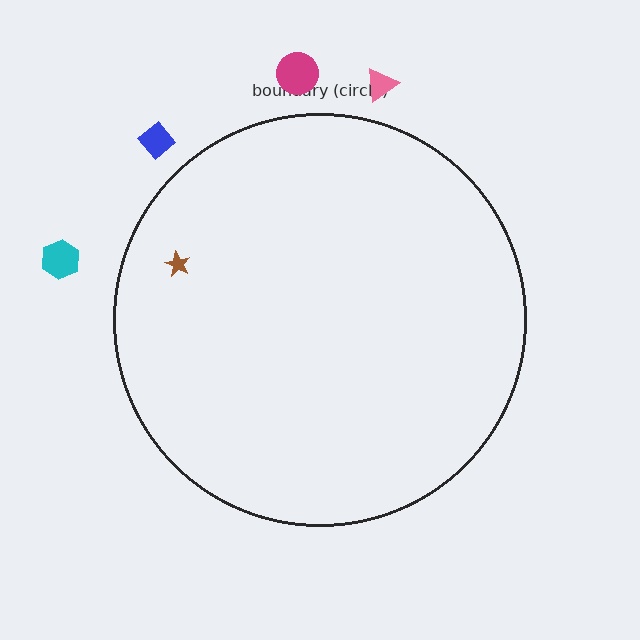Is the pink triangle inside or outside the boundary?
Outside.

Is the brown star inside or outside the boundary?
Inside.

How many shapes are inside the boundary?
1 inside, 4 outside.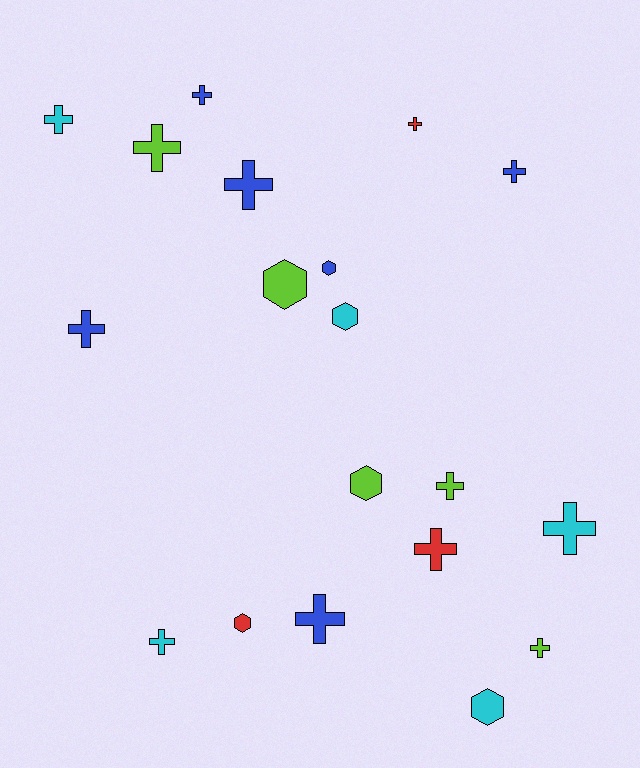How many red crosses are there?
There are 2 red crosses.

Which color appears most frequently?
Blue, with 6 objects.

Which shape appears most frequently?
Cross, with 13 objects.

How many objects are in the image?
There are 19 objects.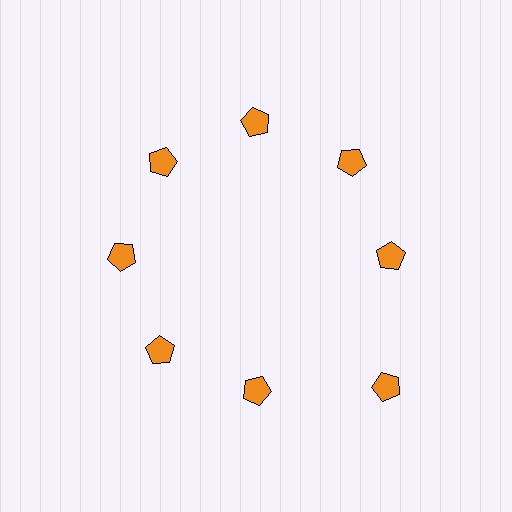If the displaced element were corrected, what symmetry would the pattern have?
It would have 8-fold rotational symmetry — the pattern would map onto itself every 45 degrees.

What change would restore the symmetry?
The symmetry would be restored by moving it inward, back onto the ring so that all 8 pentagons sit at equal angles and equal distance from the center.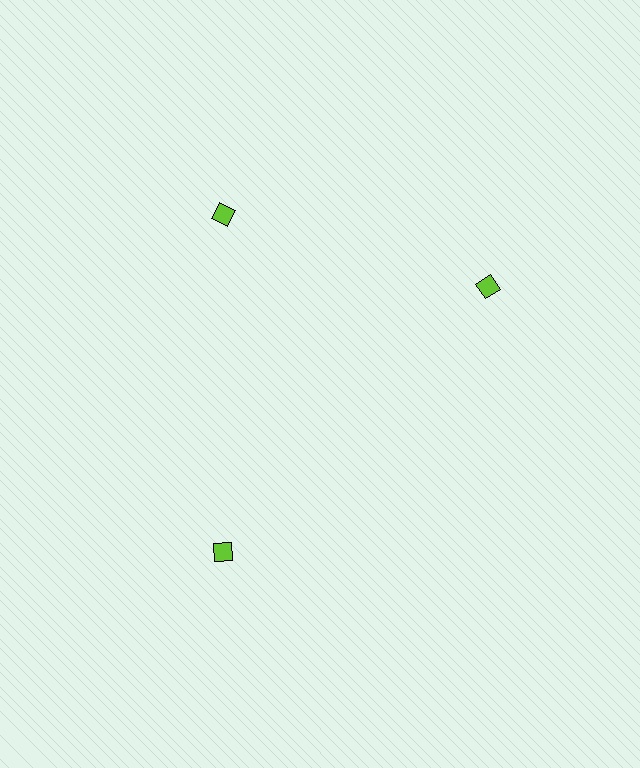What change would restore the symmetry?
The symmetry would be restored by rotating it back into even spacing with its neighbors so that all 3 diamonds sit at equal angles and equal distance from the center.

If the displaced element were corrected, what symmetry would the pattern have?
It would have 3-fold rotational symmetry — the pattern would map onto itself every 120 degrees.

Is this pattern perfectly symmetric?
No. The 3 lime diamonds are arranged in a ring, but one element near the 3 o'clock position is rotated out of alignment along the ring, breaking the 3-fold rotational symmetry.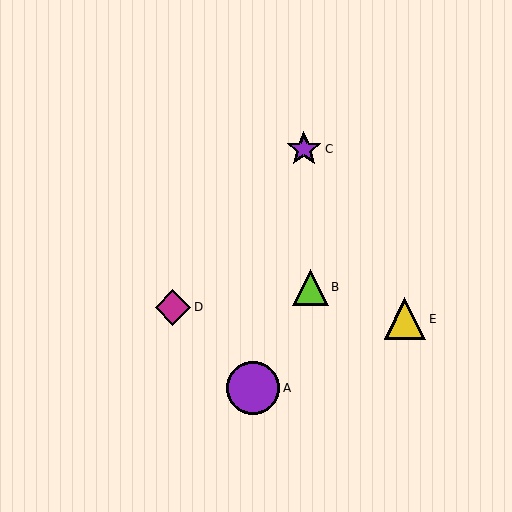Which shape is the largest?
The purple circle (labeled A) is the largest.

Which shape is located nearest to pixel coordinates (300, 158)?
The purple star (labeled C) at (304, 149) is nearest to that location.